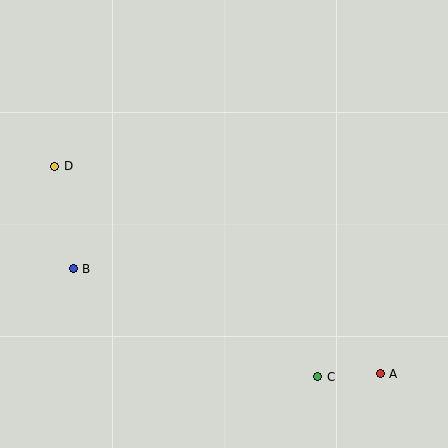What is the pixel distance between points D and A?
The distance between D and A is 386 pixels.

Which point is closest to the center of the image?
Point B at (73, 269) is closest to the center.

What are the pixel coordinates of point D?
Point D is at (55, 166).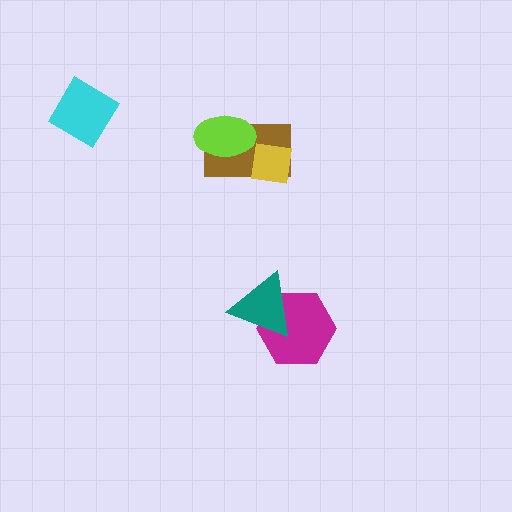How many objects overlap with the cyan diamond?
0 objects overlap with the cyan diamond.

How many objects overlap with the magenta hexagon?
1 object overlaps with the magenta hexagon.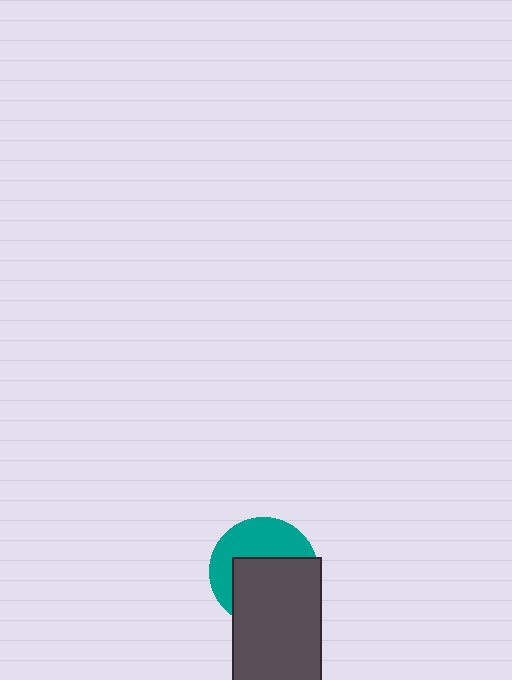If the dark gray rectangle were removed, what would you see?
You would see the complete teal circle.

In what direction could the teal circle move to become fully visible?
The teal circle could move up. That would shift it out from behind the dark gray rectangle entirely.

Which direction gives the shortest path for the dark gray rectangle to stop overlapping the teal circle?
Moving down gives the shortest separation.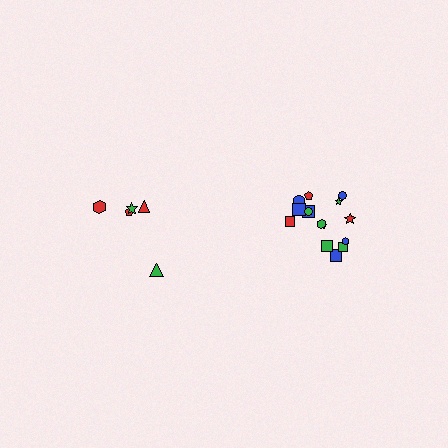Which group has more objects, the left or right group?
The right group.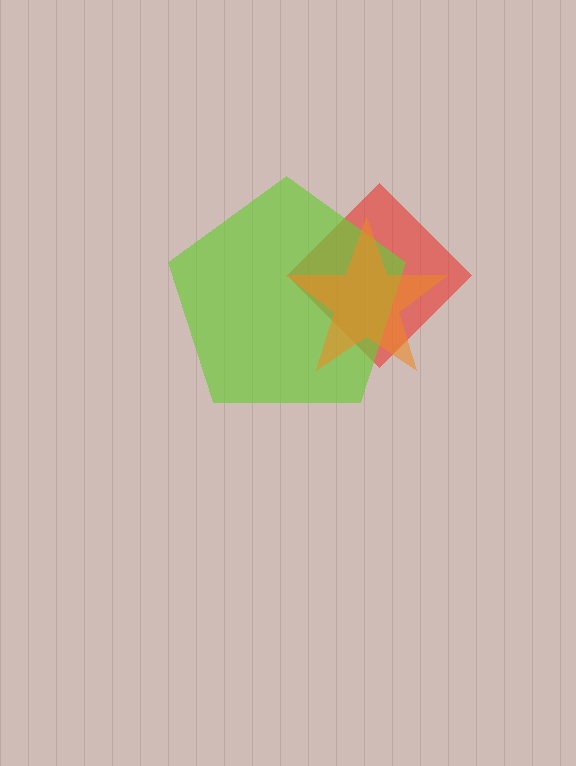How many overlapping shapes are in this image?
There are 3 overlapping shapes in the image.